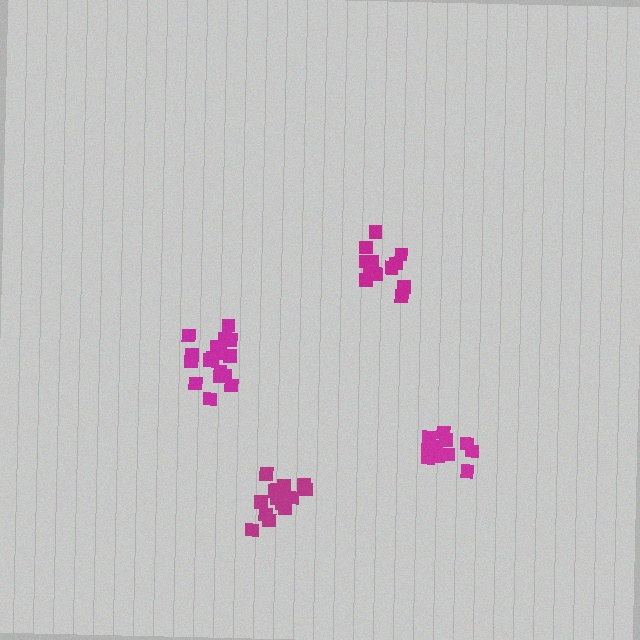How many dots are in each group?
Group 1: 13 dots, Group 2: 13 dots, Group 3: 17 dots, Group 4: 16 dots (59 total).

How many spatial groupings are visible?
There are 4 spatial groupings.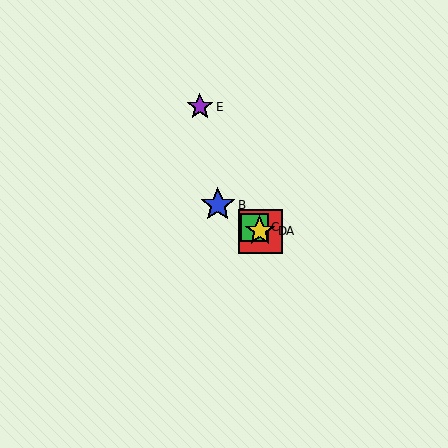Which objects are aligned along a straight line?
Objects A, B, C, D are aligned along a straight line.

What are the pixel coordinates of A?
Object A is at (261, 231).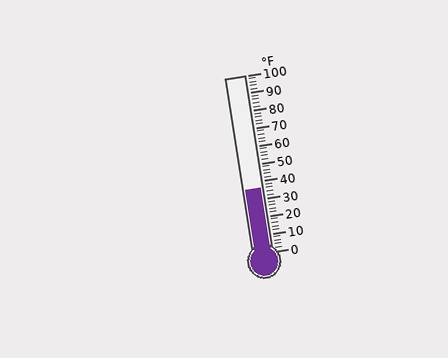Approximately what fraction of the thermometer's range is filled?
The thermometer is filled to approximately 35% of its range.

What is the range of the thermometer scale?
The thermometer scale ranges from 0°F to 100°F.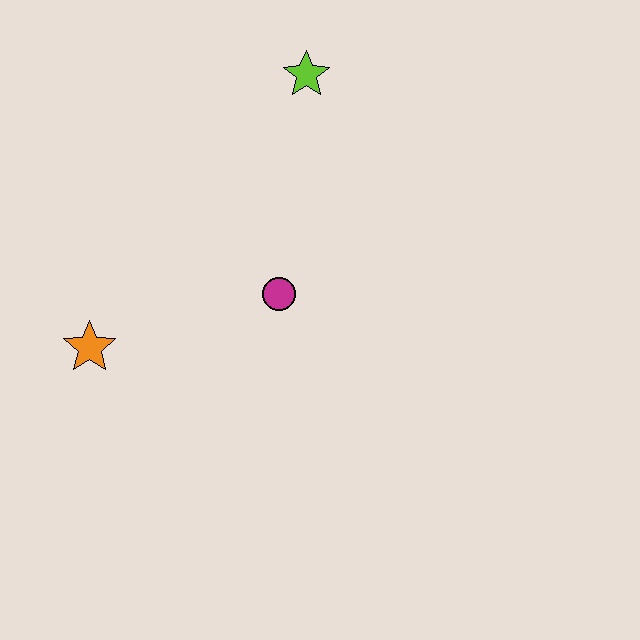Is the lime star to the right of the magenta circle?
Yes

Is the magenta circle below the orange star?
No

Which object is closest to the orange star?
The magenta circle is closest to the orange star.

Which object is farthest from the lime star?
The orange star is farthest from the lime star.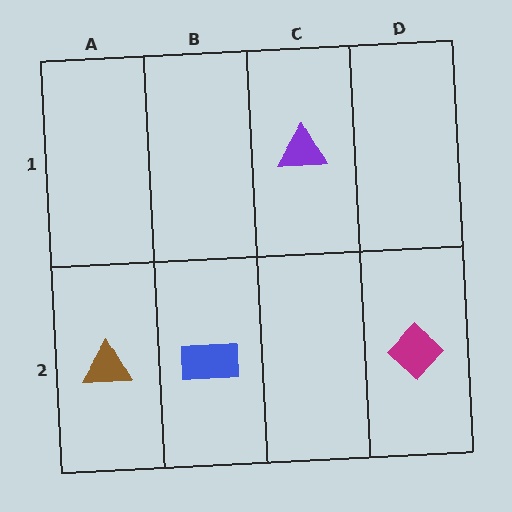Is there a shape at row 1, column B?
No, that cell is empty.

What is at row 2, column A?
A brown triangle.